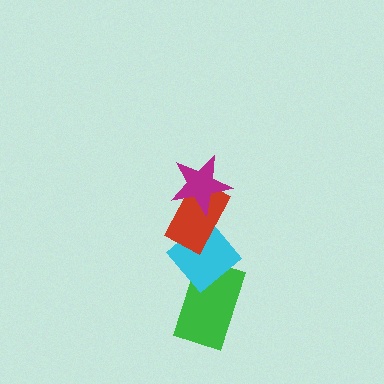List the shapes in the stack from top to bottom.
From top to bottom: the magenta star, the red rectangle, the cyan diamond, the green rectangle.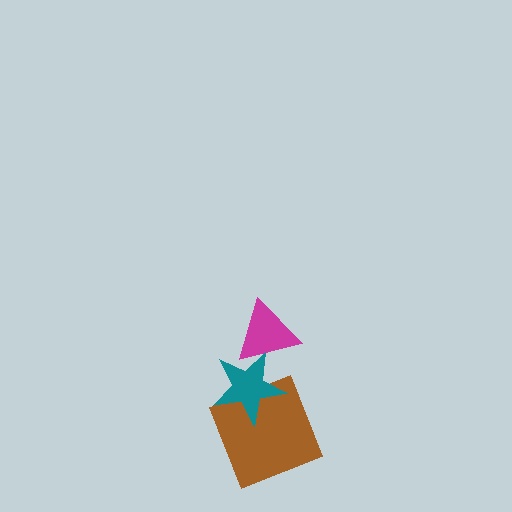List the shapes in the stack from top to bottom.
From top to bottom: the magenta triangle, the teal star, the brown square.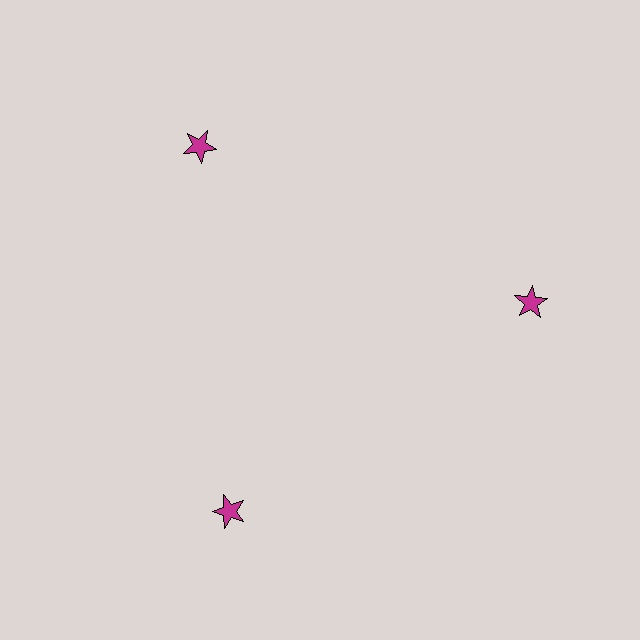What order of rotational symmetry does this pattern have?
This pattern has 3-fold rotational symmetry.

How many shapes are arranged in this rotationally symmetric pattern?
There are 3 shapes, arranged in 3 groups of 1.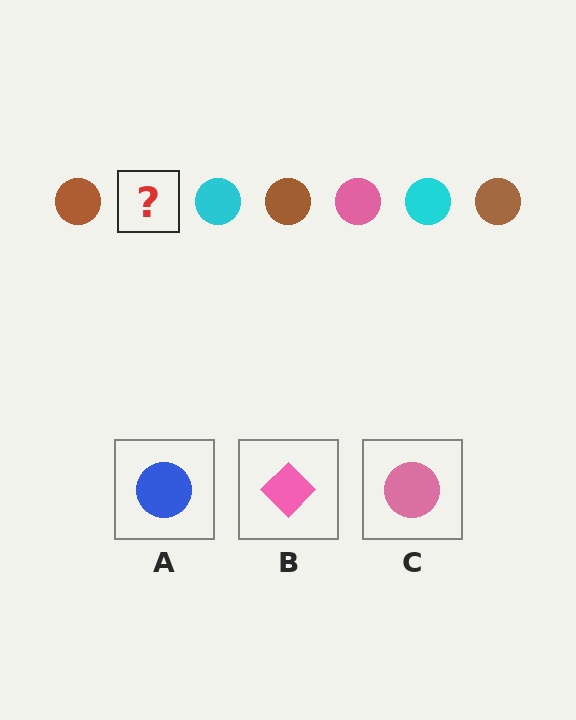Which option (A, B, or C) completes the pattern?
C.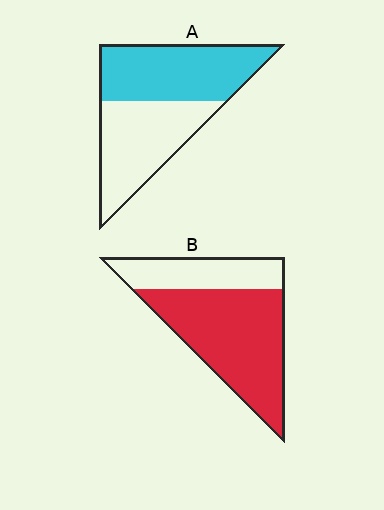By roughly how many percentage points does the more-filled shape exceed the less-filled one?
By roughly 15 percentage points (B over A).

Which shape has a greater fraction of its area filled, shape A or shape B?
Shape B.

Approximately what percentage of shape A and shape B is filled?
A is approximately 50% and B is approximately 70%.